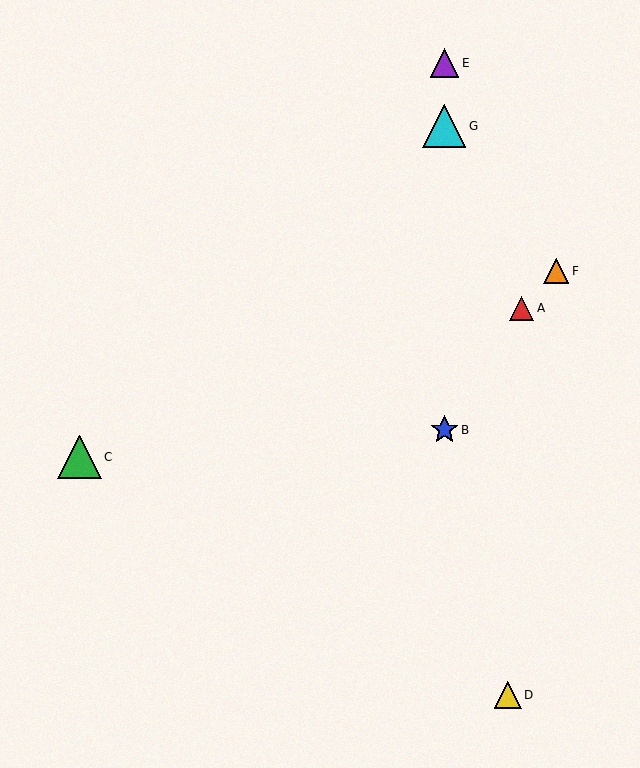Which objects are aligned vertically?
Objects B, E, G are aligned vertically.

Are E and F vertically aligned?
No, E is at x≈444 and F is at x≈556.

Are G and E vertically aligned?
Yes, both are at x≈444.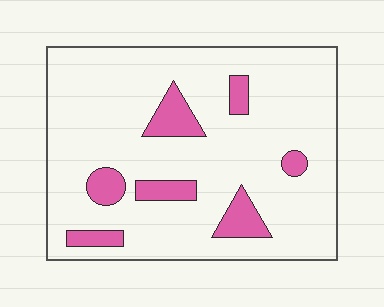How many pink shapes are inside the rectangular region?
7.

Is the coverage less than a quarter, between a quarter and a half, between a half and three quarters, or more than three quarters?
Less than a quarter.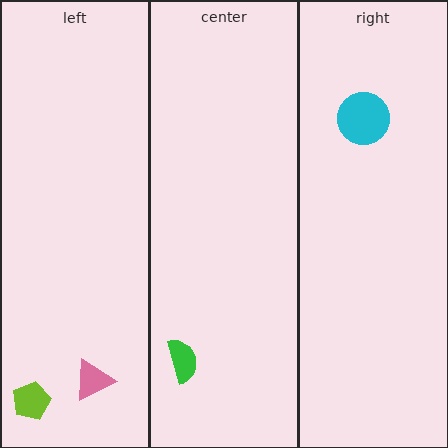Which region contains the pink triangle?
The left region.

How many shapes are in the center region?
1.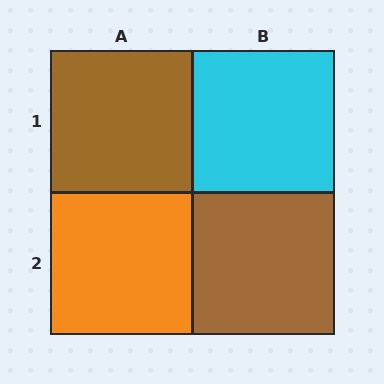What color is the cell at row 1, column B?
Cyan.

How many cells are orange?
1 cell is orange.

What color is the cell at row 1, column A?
Brown.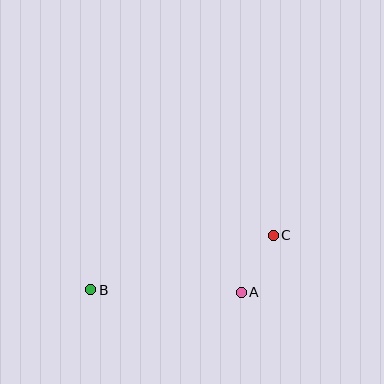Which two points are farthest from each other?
Points B and C are farthest from each other.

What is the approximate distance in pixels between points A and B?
The distance between A and B is approximately 150 pixels.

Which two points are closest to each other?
Points A and C are closest to each other.